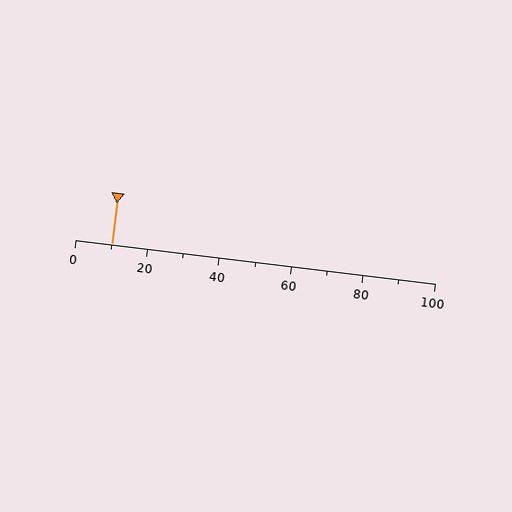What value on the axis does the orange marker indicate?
The marker indicates approximately 10.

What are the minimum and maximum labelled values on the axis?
The axis runs from 0 to 100.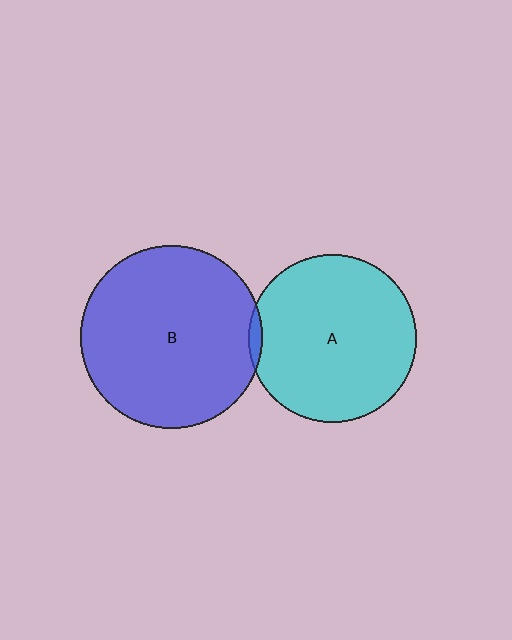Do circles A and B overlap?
Yes.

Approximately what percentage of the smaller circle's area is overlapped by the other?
Approximately 5%.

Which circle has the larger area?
Circle B (blue).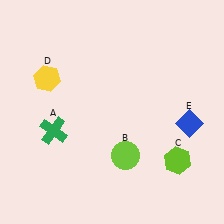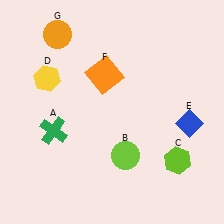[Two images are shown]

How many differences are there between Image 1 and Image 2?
There are 2 differences between the two images.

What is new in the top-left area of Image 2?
An orange square (F) was added in the top-left area of Image 2.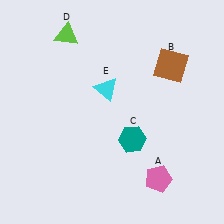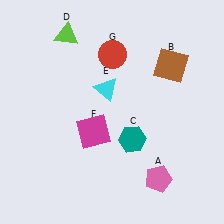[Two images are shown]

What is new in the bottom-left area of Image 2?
A magenta square (F) was added in the bottom-left area of Image 2.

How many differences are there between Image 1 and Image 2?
There are 2 differences between the two images.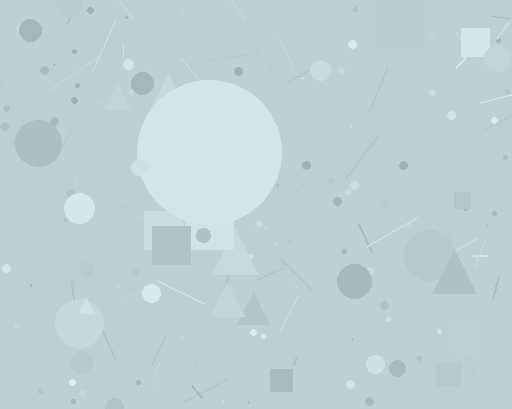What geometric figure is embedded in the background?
A circle is embedded in the background.